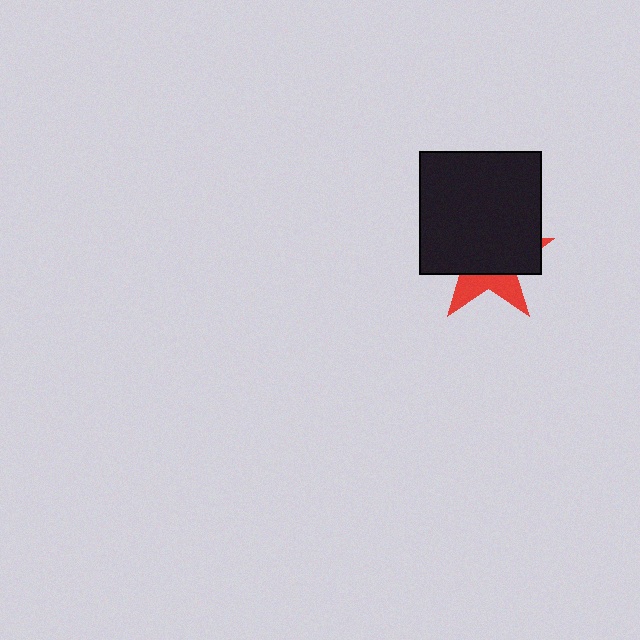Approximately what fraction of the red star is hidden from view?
Roughly 69% of the red star is hidden behind the black square.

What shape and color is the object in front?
The object in front is a black square.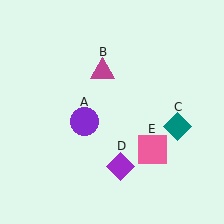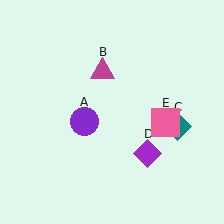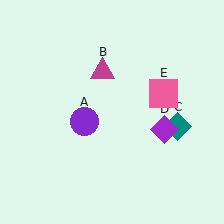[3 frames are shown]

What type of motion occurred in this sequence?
The purple diamond (object D), pink square (object E) rotated counterclockwise around the center of the scene.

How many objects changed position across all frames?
2 objects changed position: purple diamond (object D), pink square (object E).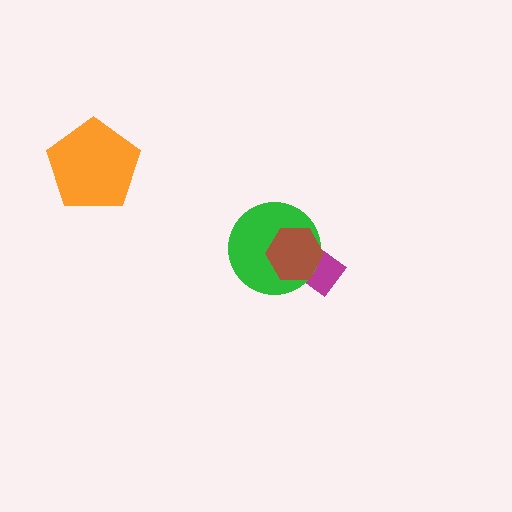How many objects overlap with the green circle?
2 objects overlap with the green circle.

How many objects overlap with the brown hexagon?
2 objects overlap with the brown hexagon.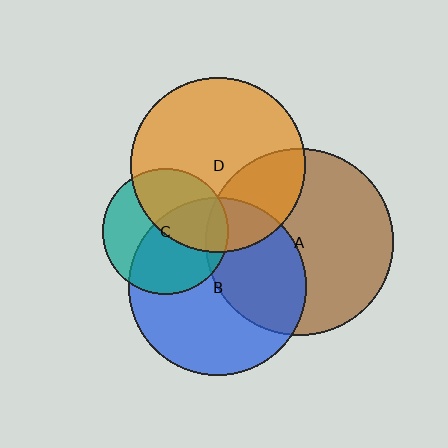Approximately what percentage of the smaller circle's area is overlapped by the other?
Approximately 55%.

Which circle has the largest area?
Circle A (brown).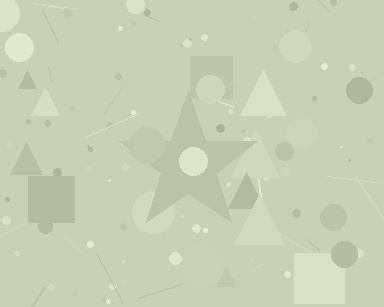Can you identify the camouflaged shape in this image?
The camouflaged shape is a star.